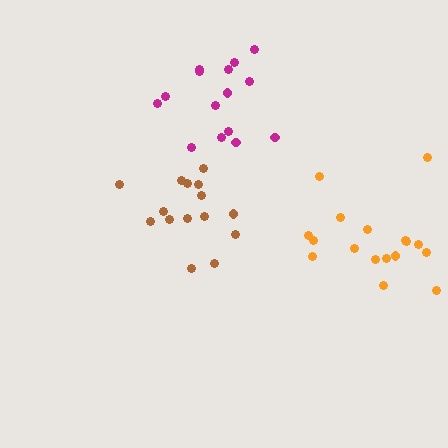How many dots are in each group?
Group 1: 15 dots, Group 2: 17 dots, Group 3: 15 dots (47 total).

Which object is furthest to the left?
The brown cluster is leftmost.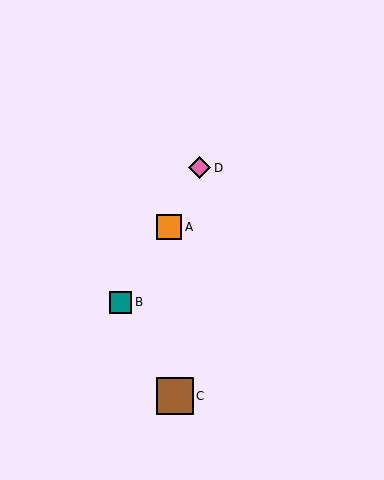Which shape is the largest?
The brown square (labeled C) is the largest.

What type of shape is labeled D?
Shape D is a pink diamond.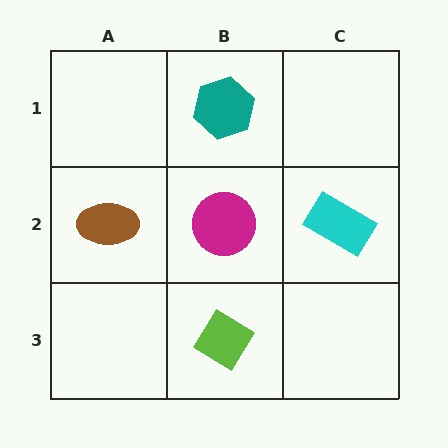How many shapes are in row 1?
1 shape.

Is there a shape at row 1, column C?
No, that cell is empty.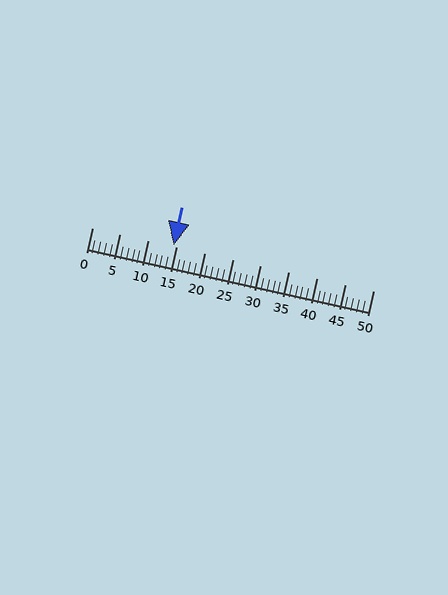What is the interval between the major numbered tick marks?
The major tick marks are spaced 5 units apart.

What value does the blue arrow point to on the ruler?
The blue arrow points to approximately 14.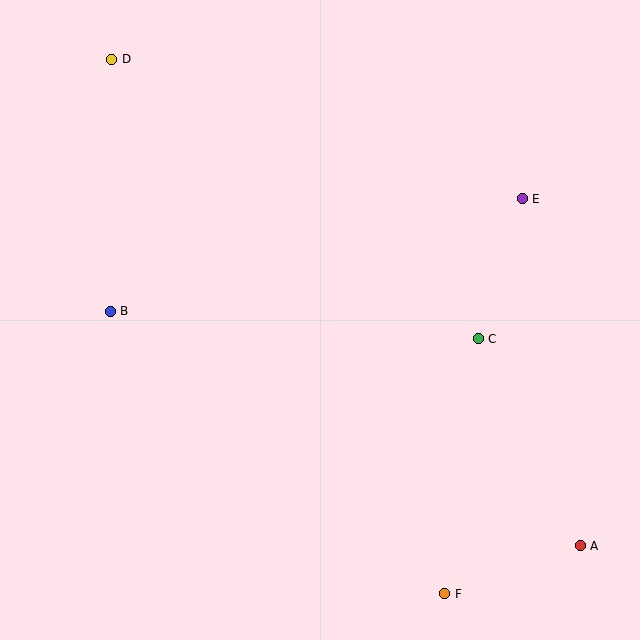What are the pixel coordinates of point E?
Point E is at (522, 199).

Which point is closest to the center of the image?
Point C at (478, 339) is closest to the center.